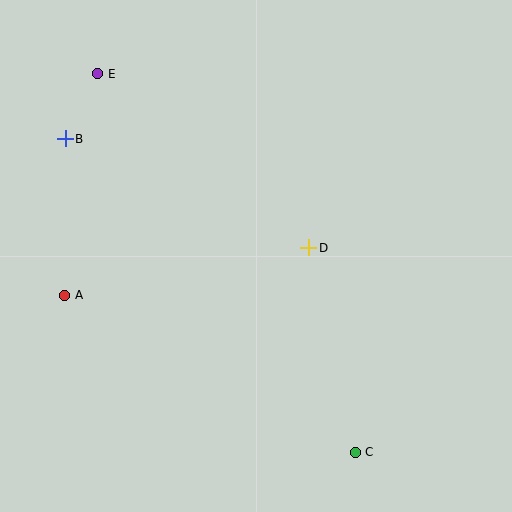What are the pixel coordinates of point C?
Point C is at (355, 452).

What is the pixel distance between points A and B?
The distance between A and B is 156 pixels.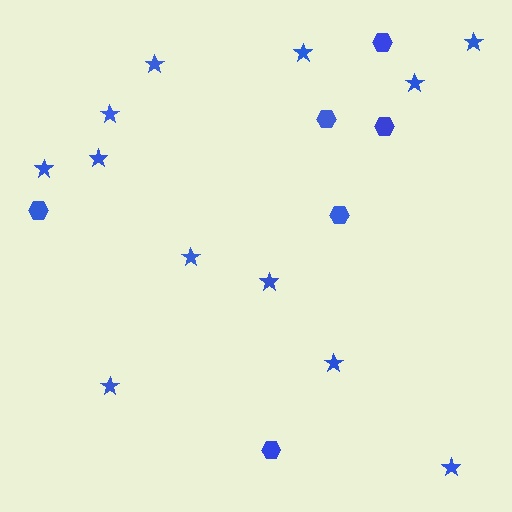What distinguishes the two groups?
There are 2 groups: one group of stars (12) and one group of hexagons (6).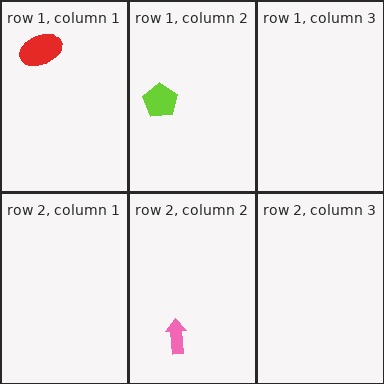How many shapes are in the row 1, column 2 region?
1.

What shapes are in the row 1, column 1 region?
The red ellipse.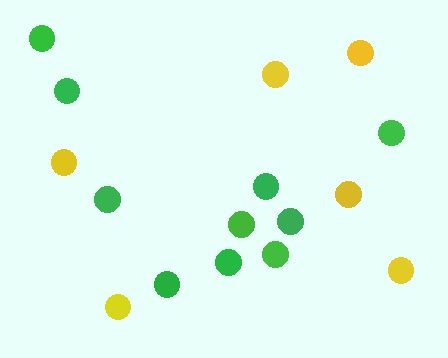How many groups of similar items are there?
There are 2 groups: one group of yellow circles (6) and one group of green circles (10).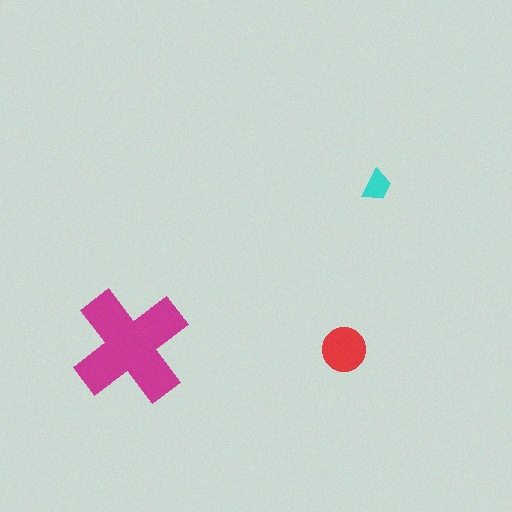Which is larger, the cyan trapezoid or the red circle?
The red circle.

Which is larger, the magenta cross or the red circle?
The magenta cross.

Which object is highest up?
The cyan trapezoid is topmost.